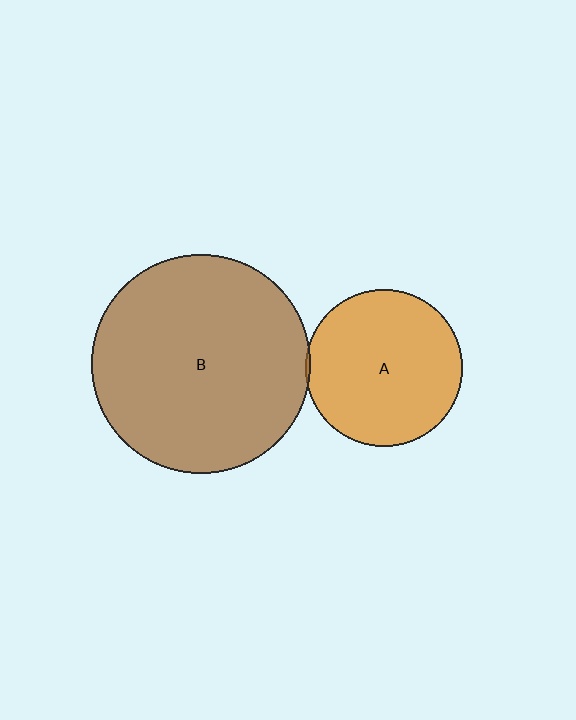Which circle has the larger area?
Circle B (brown).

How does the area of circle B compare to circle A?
Approximately 1.9 times.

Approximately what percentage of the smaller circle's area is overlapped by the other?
Approximately 5%.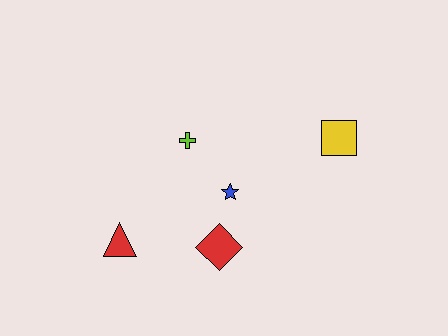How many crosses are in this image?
There is 1 cross.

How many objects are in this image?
There are 5 objects.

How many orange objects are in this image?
There are no orange objects.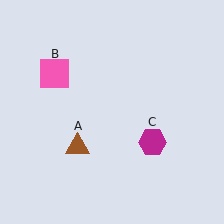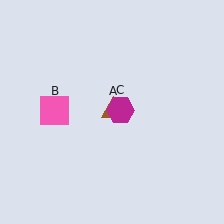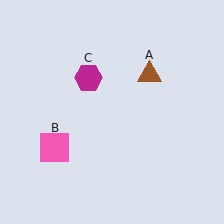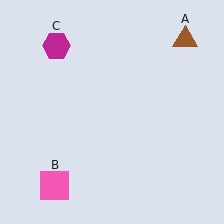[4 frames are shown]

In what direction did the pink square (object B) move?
The pink square (object B) moved down.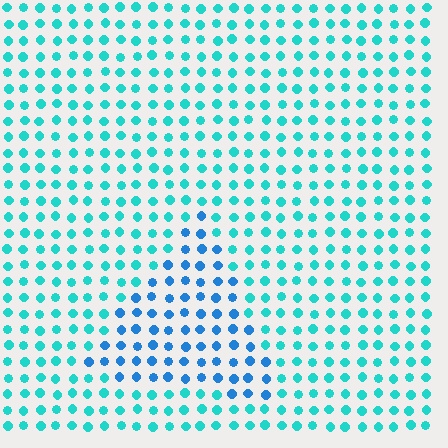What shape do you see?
I see a triangle.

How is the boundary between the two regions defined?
The boundary is defined purely by a slight shift in hue (about 33 degrees). Spacing, size, and orientation are identical on both sides.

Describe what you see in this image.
The image is filled with small cyan elements in a uniform arrangement. A triangle-shaped region is visible where the elements are tinted to a slightly different hue, forming a subtle color boundary.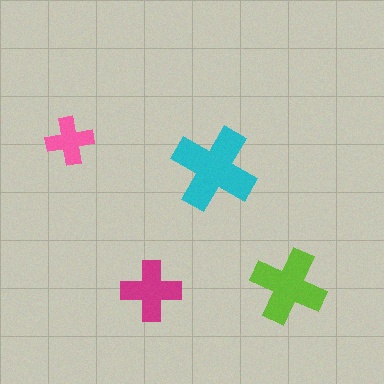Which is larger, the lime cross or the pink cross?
The lime one.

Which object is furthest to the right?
The lime cross is rightmost.